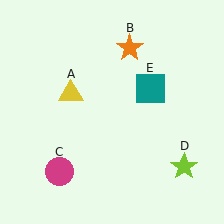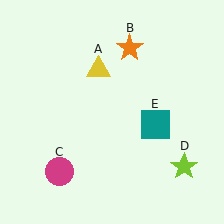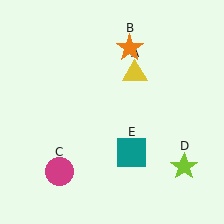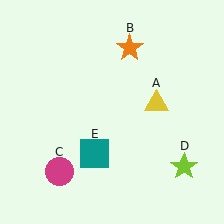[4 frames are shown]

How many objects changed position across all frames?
2 objects changed position: yellow triangle (object A), teal square (object E).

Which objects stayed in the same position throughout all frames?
Orange star (object B) and magenta circle (object C) and lime star (object D) remained stationary.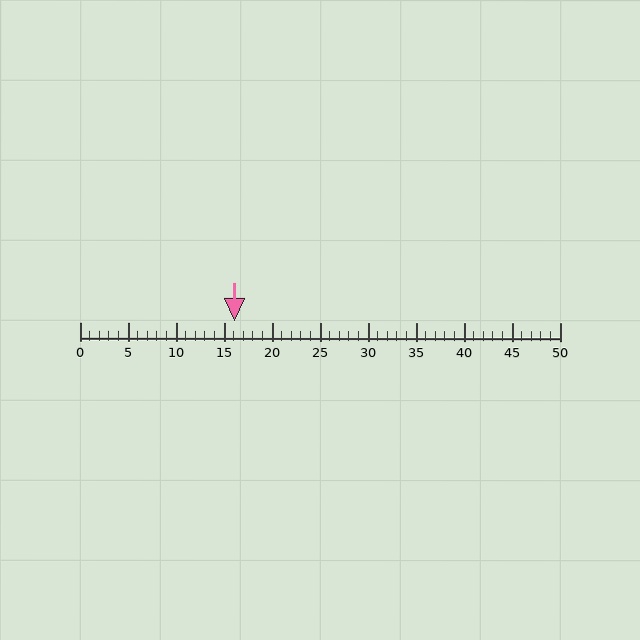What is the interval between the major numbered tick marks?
The major tick marks are spaced 5 units apart.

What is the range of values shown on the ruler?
The ruler shows values from 0 to 50.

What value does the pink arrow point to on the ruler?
The pink arrow points to approximately 16.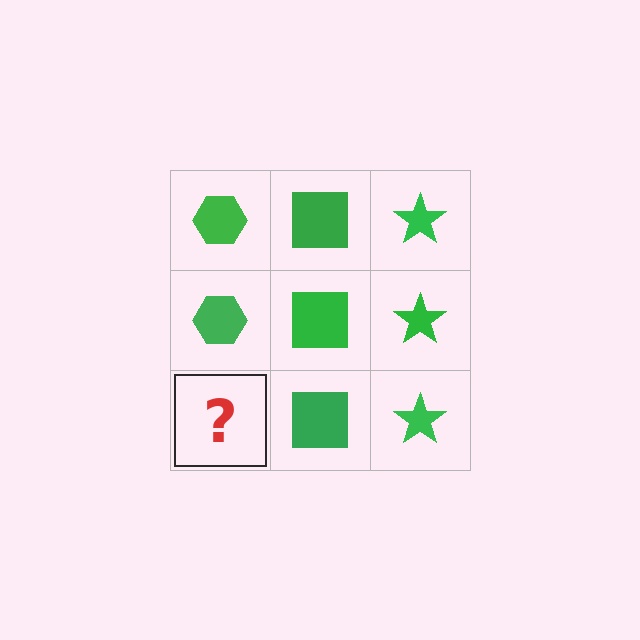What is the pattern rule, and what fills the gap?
The rule is that each column has a consistent shape. The gap should be filled with a green hexagon.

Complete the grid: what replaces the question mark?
The question mark should be replaced with a green hexagon.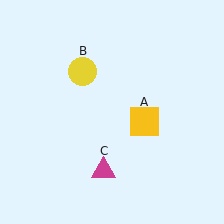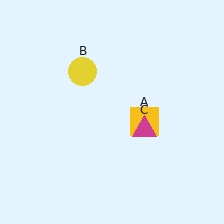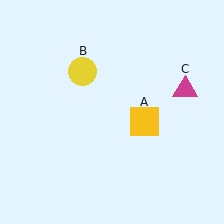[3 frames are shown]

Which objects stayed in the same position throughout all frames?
Yellow square (object A) and yellow circle (object B) remained stationary.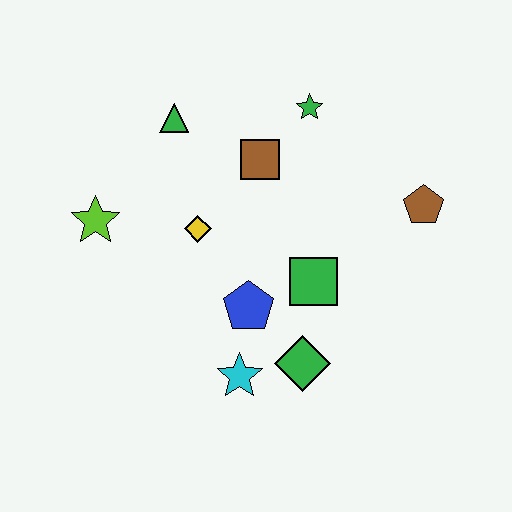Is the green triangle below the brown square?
No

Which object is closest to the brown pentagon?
The green square is closest to the brown pentagon.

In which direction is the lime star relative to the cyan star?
The lime star is above the cyan star.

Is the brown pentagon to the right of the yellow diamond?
Yes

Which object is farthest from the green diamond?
The green triangle is farthest from the green diamond.